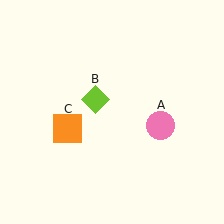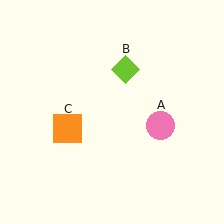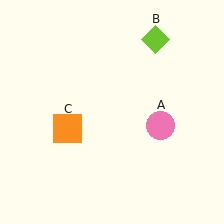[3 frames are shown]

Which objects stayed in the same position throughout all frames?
Pink circle (object A) and orange square (object C) remained stationary.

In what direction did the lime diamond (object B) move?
The lime diamond (object B) moved up and to the right.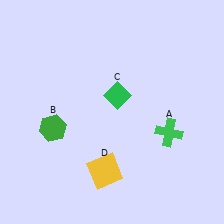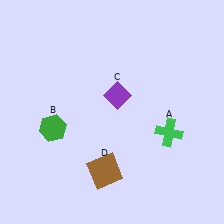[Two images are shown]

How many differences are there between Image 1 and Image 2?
There are 2 differences between the two images.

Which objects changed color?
C changed from green to purple. D changed from yellow to brown.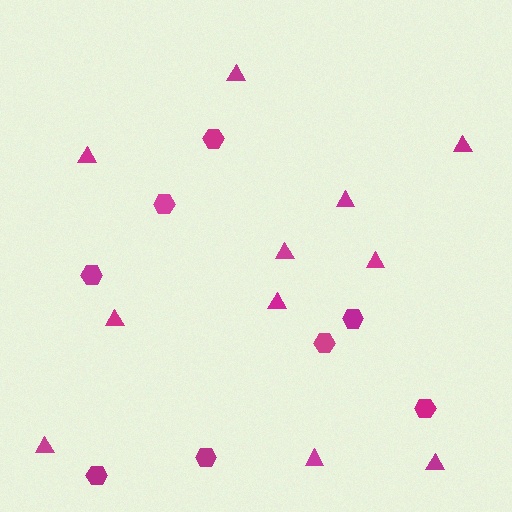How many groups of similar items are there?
There are 2 groups: one group of hexagons (8) and one group of triangles (11).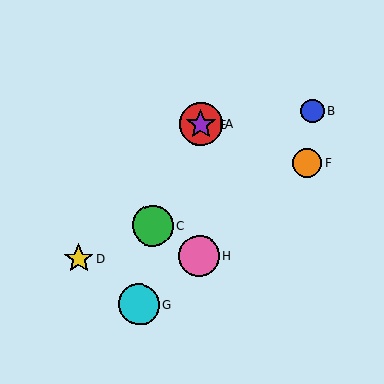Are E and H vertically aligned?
Yes, both are at x≈201.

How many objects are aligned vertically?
3 objects (A, E, H) are aligned vertically.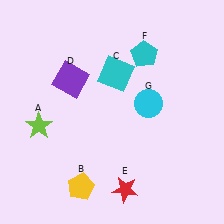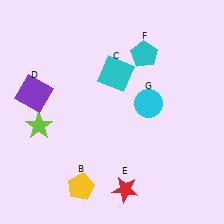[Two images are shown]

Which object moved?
The purple square (D) moved left.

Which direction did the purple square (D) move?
The purple square (D) moved left.